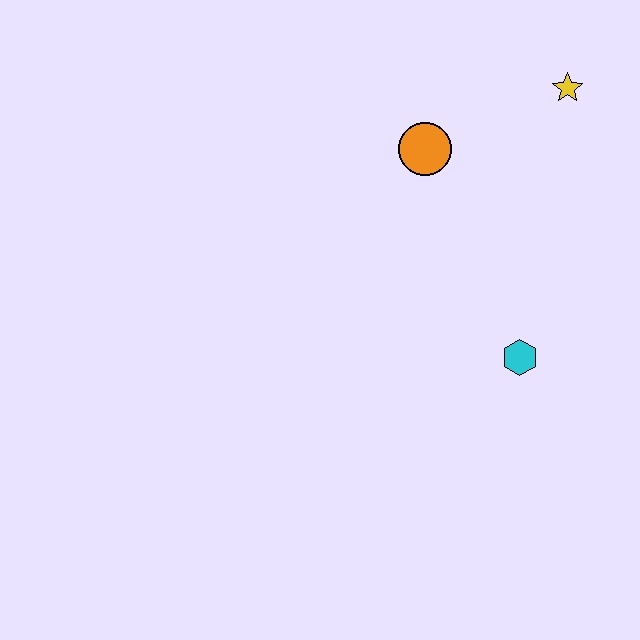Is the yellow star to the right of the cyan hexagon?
Yes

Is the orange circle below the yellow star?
Yes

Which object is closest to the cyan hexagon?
The orange circle is closest to the cyan hexagon.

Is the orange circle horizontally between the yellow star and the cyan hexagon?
No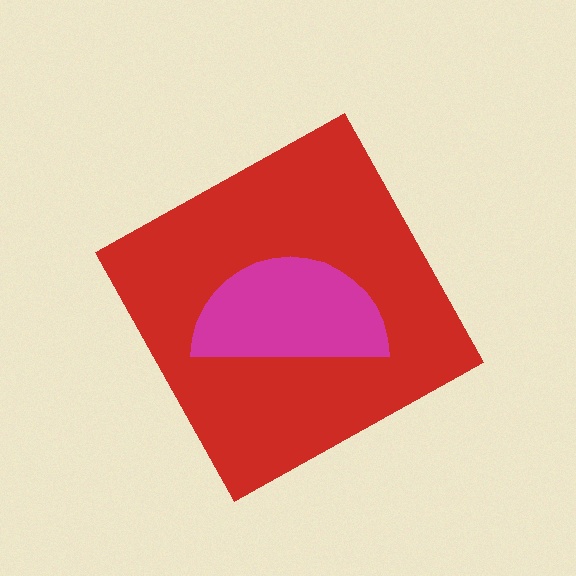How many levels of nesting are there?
2.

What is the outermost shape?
The red diamond.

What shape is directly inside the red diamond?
The magenta semicircle.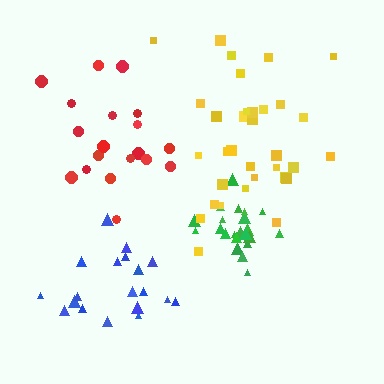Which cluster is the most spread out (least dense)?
Red.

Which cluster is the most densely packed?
Green.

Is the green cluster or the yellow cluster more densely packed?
Green.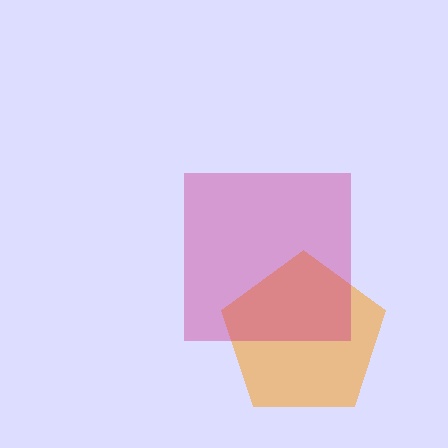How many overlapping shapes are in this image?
There are 2 overlapping shapes in the image.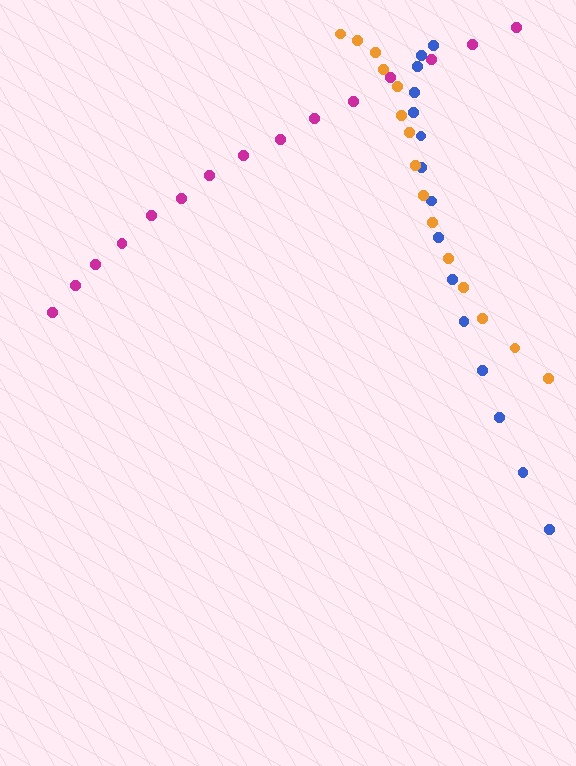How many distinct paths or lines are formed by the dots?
There are 3 distinct paths.